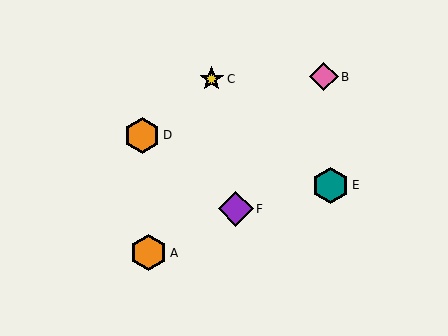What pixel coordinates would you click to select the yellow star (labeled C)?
Click at (212, 79) to select the yellow star C.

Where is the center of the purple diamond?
The center of the purple diamond is at (236, 209).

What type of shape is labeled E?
Shape E is a teal hexagon.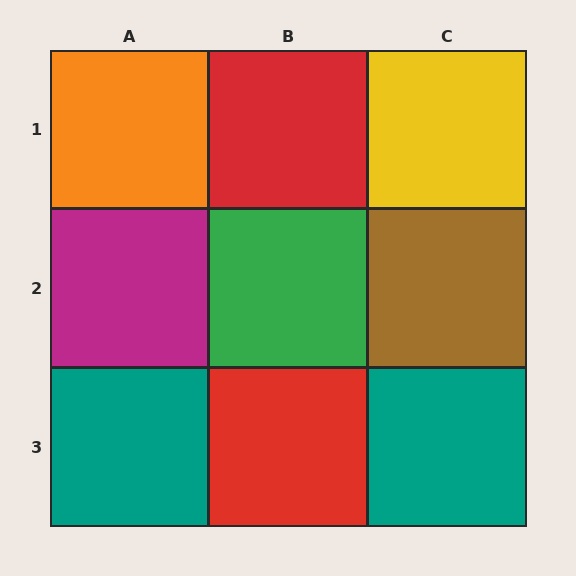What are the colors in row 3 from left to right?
Teal, red, teal.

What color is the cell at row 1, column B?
Red.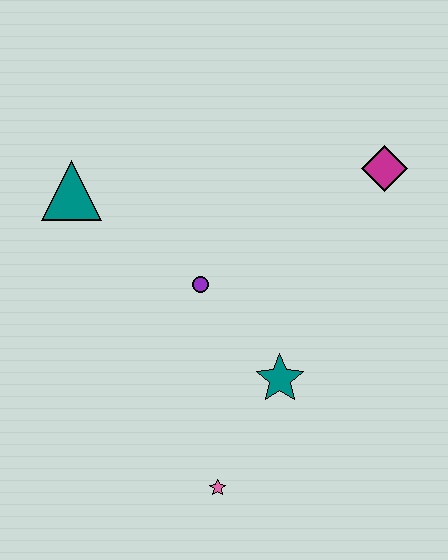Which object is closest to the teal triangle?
The purple circle is closest to the teal triangle.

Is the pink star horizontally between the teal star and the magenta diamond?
No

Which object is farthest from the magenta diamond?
The pink star is farthest from the magenta diamond.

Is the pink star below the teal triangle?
Yes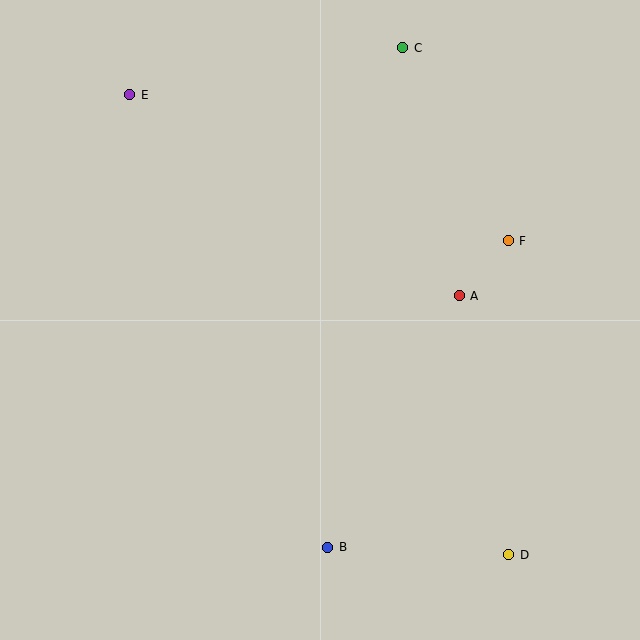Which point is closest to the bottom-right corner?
Point D is closest to the bottom-right corner.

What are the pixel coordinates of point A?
Point A is at (459, 296).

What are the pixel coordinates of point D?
Point D is at (509, 555).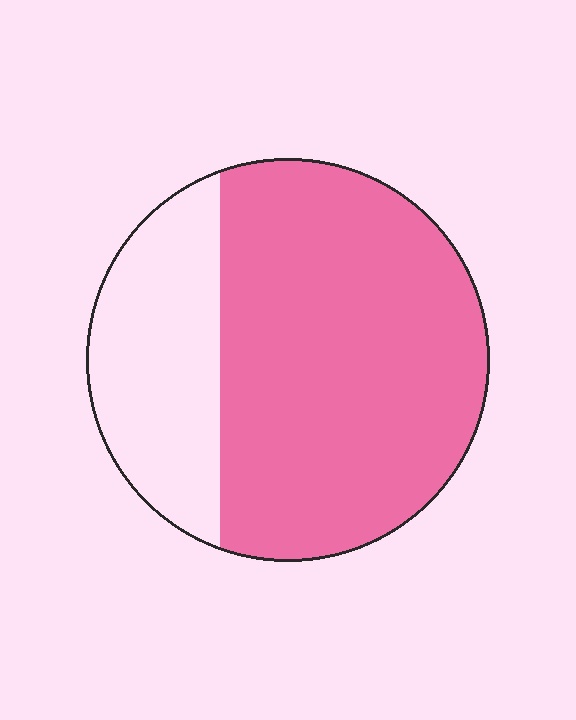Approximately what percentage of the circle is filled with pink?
Approximately 70%.